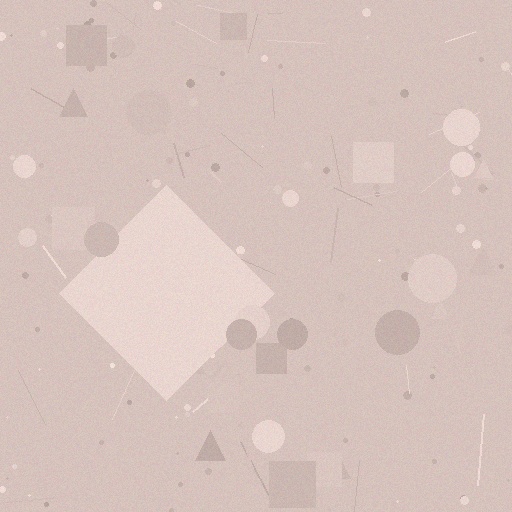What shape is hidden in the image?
A diamond is hidden in the image.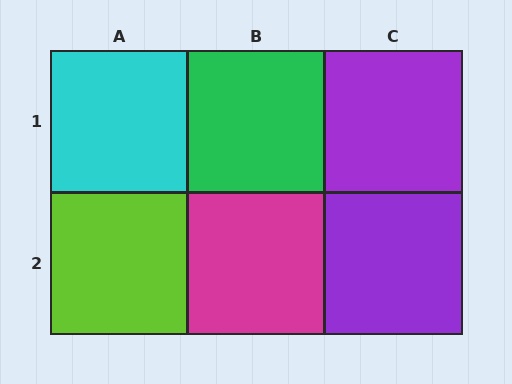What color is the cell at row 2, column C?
Purple.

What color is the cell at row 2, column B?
Magenta.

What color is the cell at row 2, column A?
Lime.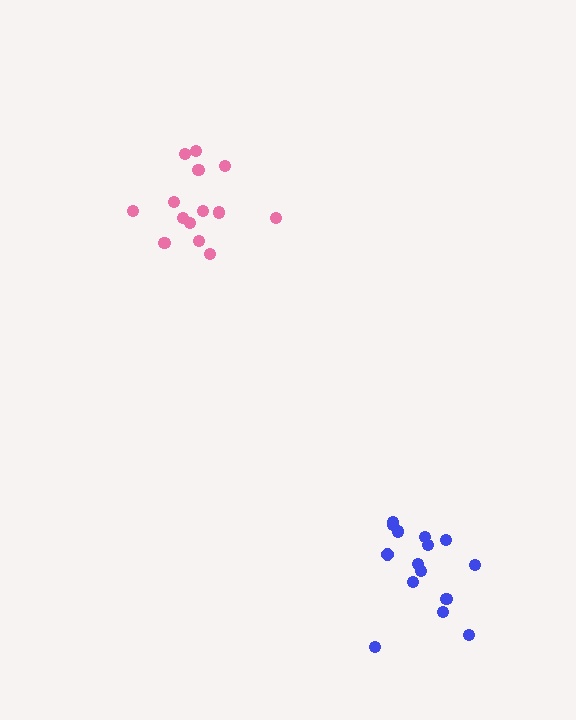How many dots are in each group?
Group 1: 14 dots, Group 2: 15 dots (29 total).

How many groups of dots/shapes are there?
There are 2 groups.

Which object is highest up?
The pink cluster is topmost.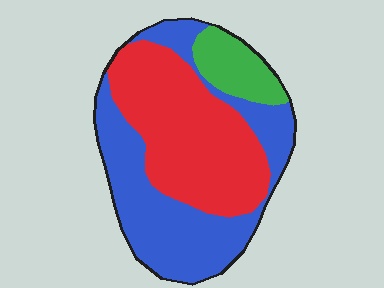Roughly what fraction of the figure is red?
Red takes up between a quarter and a half of the figure.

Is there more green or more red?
Red.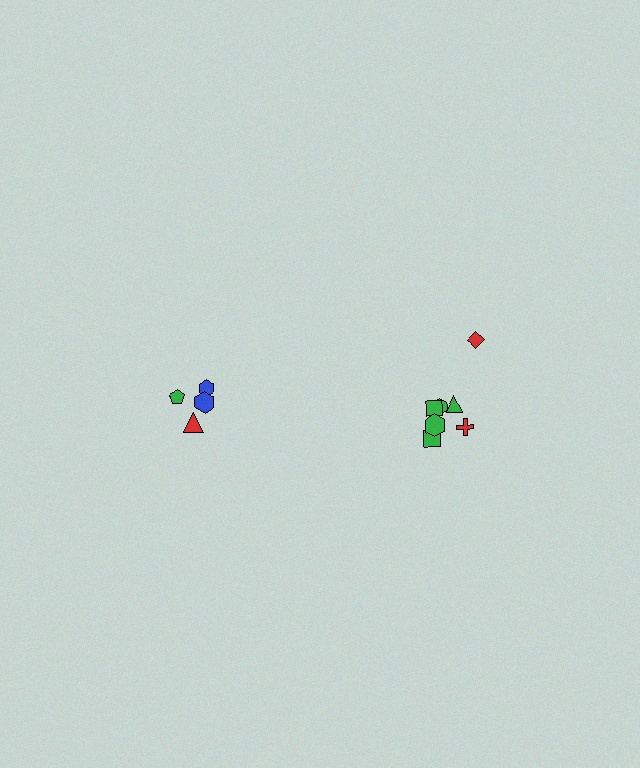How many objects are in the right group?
There are 7 objects.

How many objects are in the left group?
There are 4 objects.